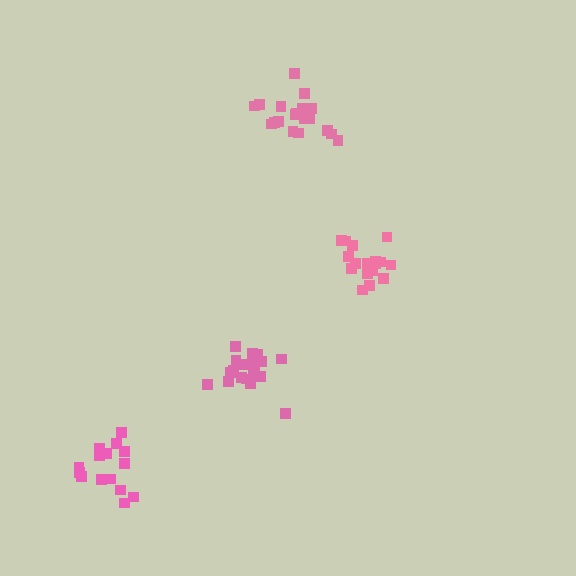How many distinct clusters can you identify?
There are 4 distinct clusters.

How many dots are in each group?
Group 1: 15 dots, Group 2: 20 dots, Group 3: 17 dots, Group 4: 19 dots (71 total).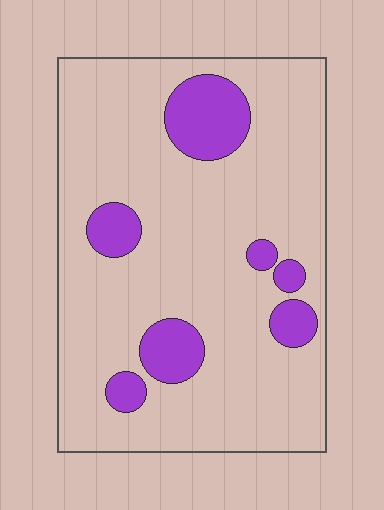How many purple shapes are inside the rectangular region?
7.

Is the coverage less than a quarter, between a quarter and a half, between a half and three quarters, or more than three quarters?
Less than a quarter.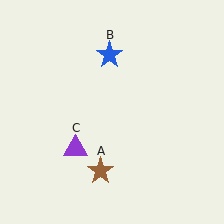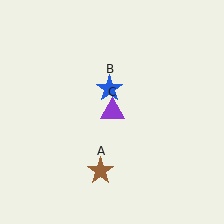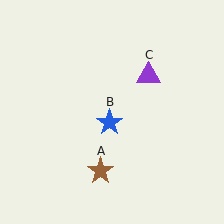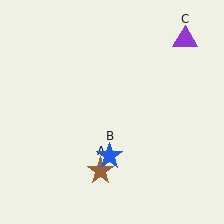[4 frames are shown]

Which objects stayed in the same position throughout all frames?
Brown star (object A) remained stationary.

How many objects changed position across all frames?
2 objects changed position: blue star (object B), purple triangle (object C).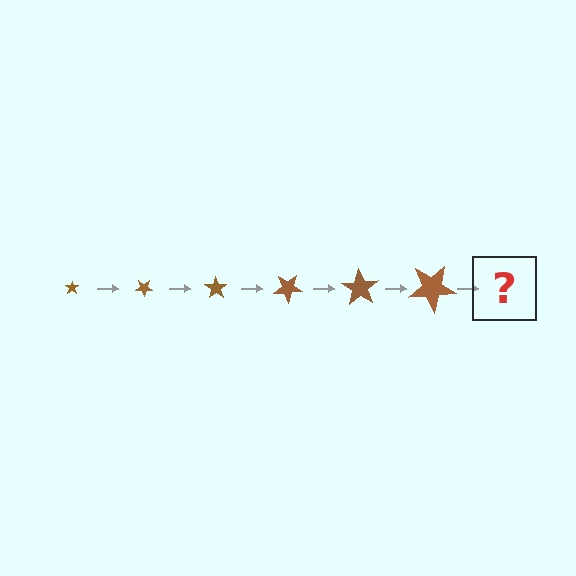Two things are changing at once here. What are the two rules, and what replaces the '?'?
The two rules are that the star grows larger each step and it rotates 35 degrees each step. The '?' should be a star, larger than the previous one and rotated 210 degrees from the start.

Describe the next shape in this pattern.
It should be a star, larger than the previous one and rotated 210 degrees from the start.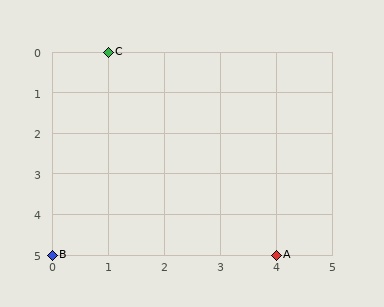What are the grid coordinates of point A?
Point A is at grid coordinates (4, 5).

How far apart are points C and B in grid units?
Points C and B are 1 column and 5 rows apart (about 5.1 grid units diagonally).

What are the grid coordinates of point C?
Point C is at grid coordinates (1, 0).